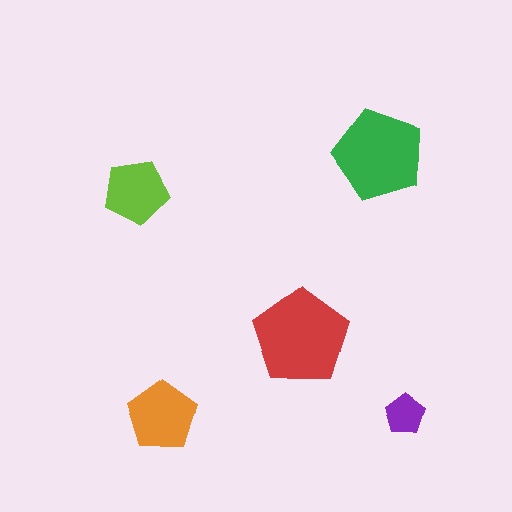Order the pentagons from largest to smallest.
the red one, the green one, the orange one, the lime one, the purple one.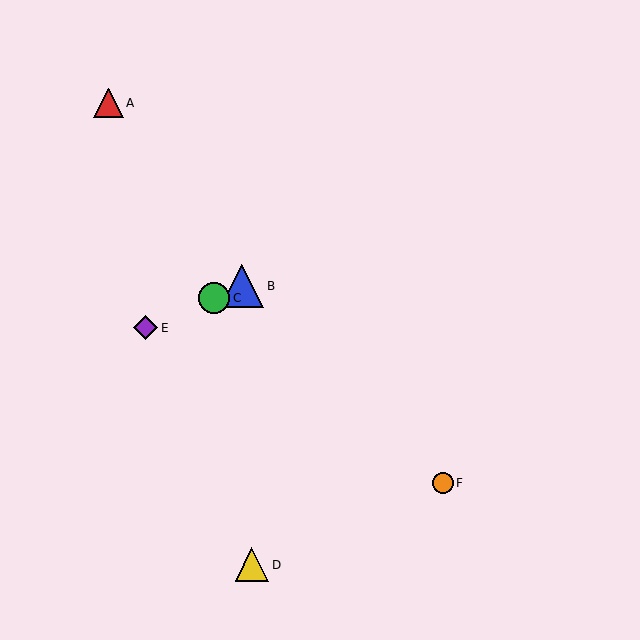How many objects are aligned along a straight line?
3 objects (B, C, E) are aligned along a straight line.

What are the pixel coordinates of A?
Object A is at (109, 103).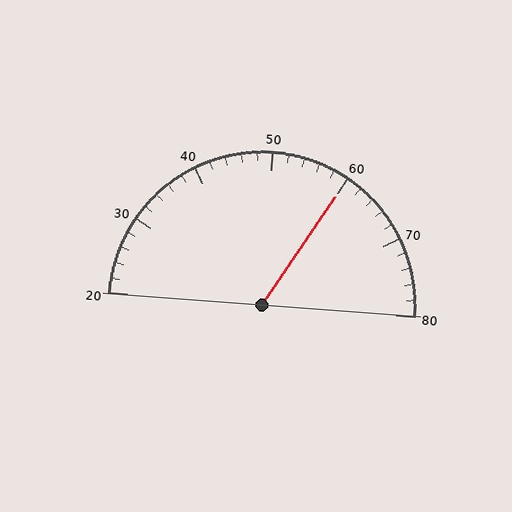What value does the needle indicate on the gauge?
The needle indicates approximately 60.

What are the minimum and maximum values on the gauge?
The gauge ranges from 20 to 80.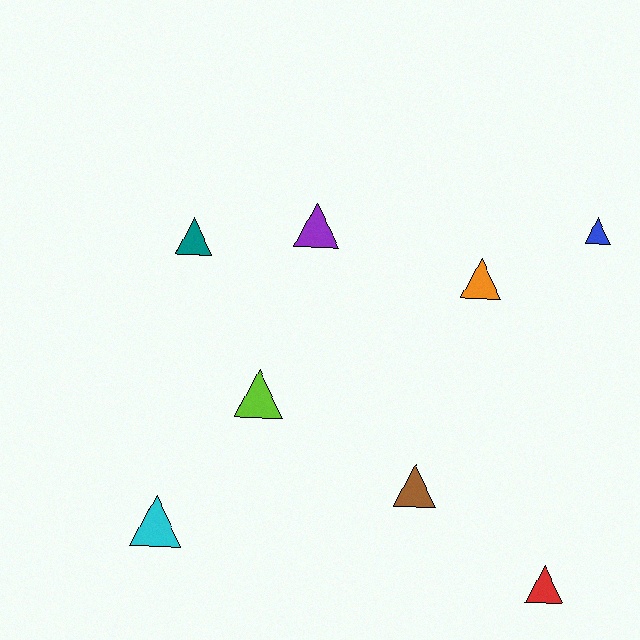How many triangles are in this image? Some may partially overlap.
There are 8 triangles.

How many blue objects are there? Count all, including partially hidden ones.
There is 1 blue object.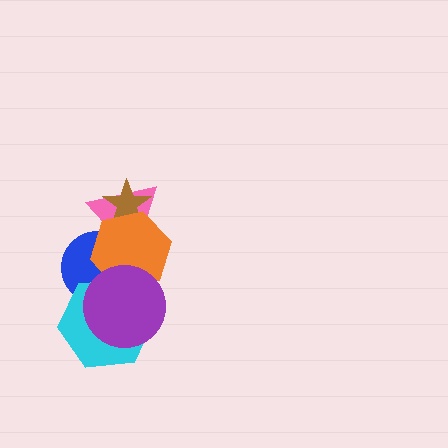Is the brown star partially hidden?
Yes, it is partially covered by another shape.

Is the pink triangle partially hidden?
Yes, it is partially covered by another shape.